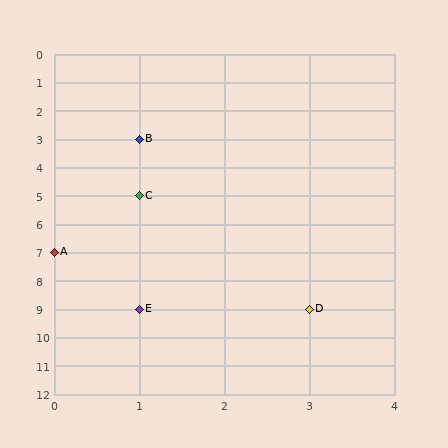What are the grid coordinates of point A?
Point A is at grid coordinates (0, 7).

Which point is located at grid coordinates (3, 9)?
Point D is at (3, 9).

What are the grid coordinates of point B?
Point B is at grid coordinates (1, 3).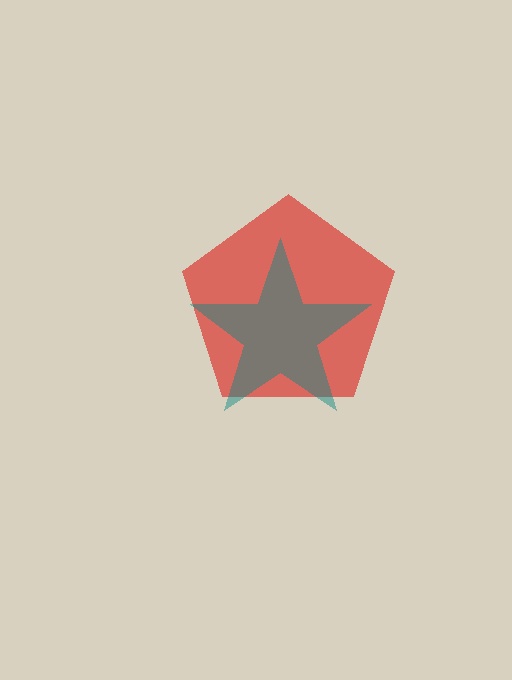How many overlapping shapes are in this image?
There are 2 overlapping shapes in the image.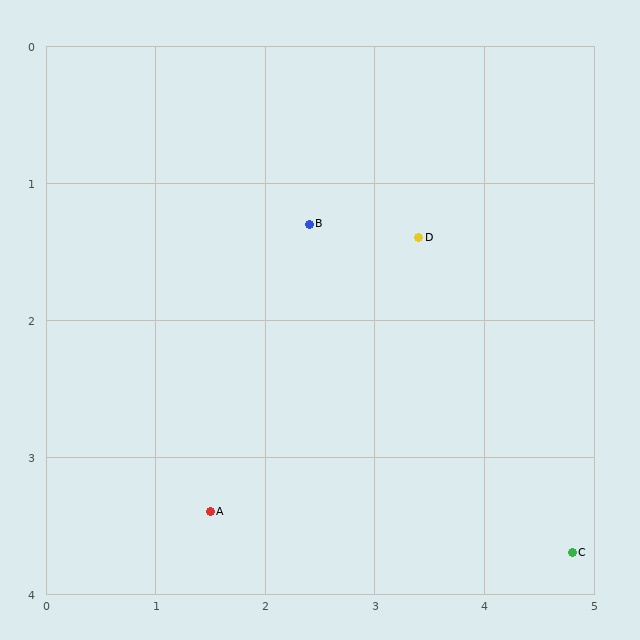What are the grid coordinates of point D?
Point D is at approximately (3.4, 1.4).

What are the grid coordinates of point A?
Point A is at approximately (1.5, 3.4).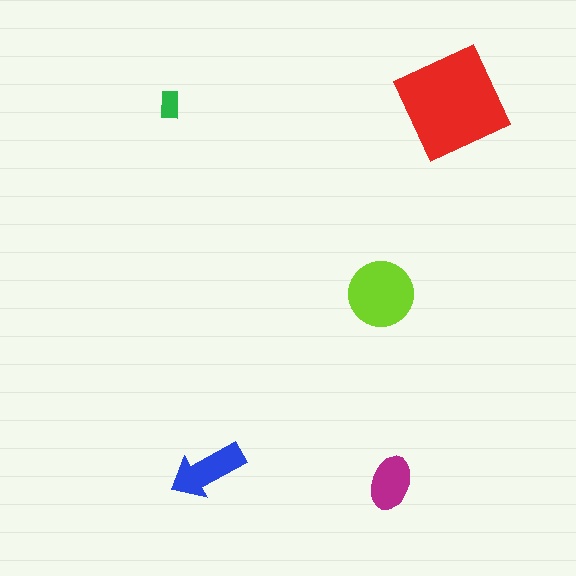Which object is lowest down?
The magenta ellipse is bottommost.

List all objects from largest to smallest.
The red square, the lime circle, the blue arrow, the magenta ellipse, the green rectangle.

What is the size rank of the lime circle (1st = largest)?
2nd.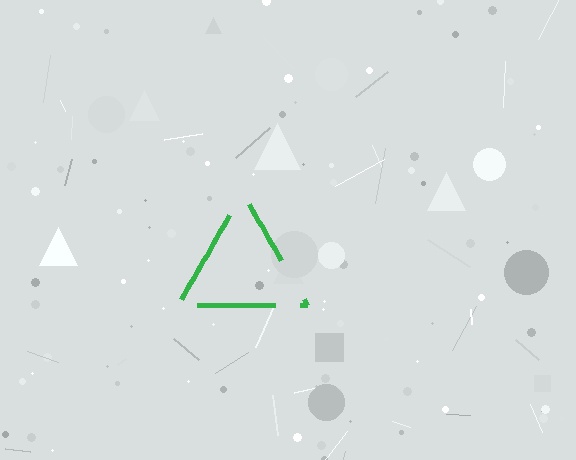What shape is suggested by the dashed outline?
The dashed outline suggests a triangle.